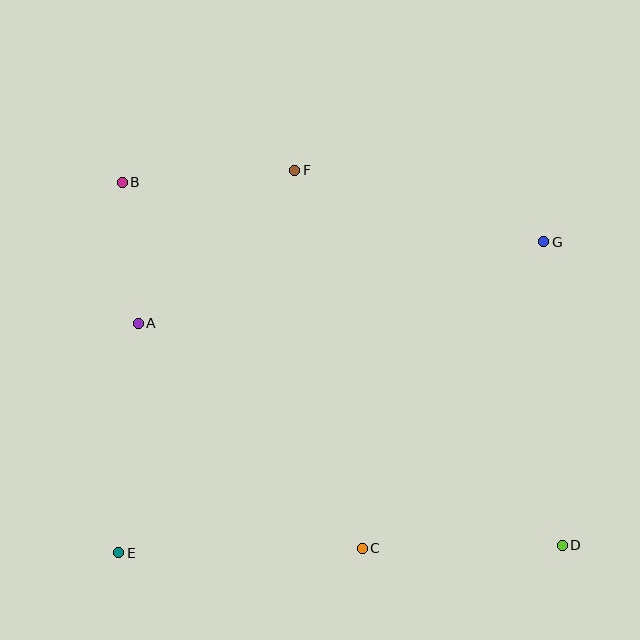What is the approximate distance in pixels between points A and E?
The distance between A and E is approximately 230 pixels.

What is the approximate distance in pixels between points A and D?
The distance between A and D is approximately 479 pixels.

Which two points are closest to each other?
Points A and B are closest to each other.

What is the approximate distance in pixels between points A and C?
The distance between A and C is approximately 317 pixels.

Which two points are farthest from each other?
Points B and D are farthest from each other.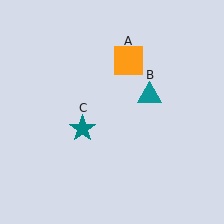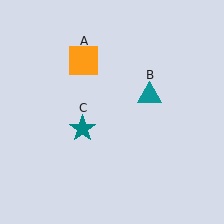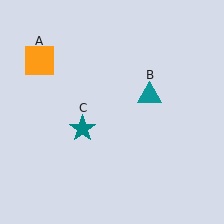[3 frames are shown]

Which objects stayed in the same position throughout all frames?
Teal triangle (object B) and teal star (object C) remained stationary.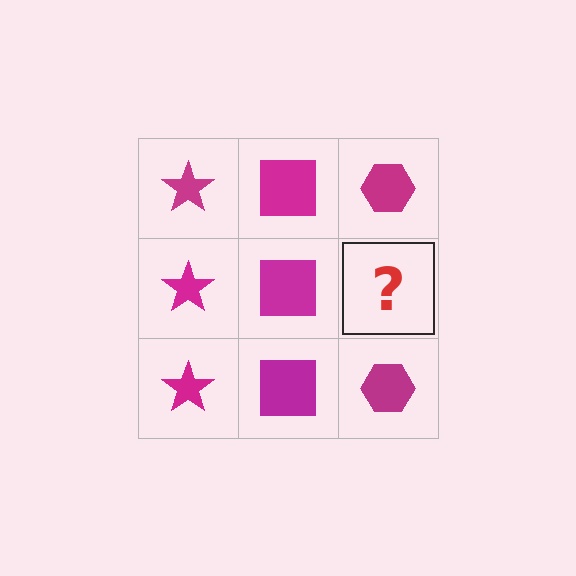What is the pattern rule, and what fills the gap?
The rule is that each column has a consistent shape. The gap should be filled with a magenta hexagon.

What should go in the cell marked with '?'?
The missing cell should contain a magenta hexagon.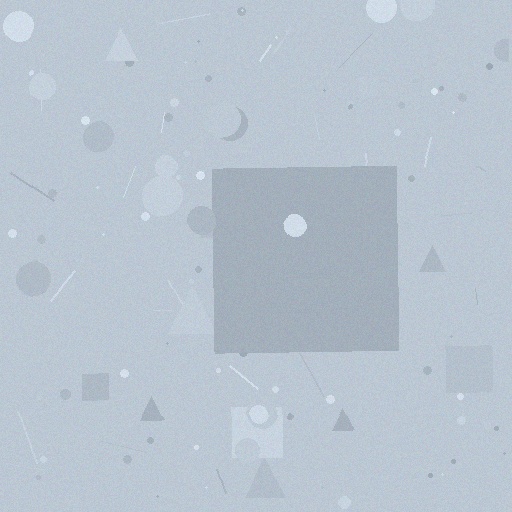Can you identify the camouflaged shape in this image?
The camouflaged shape is a square.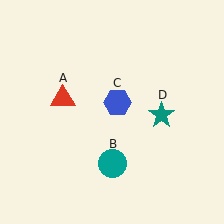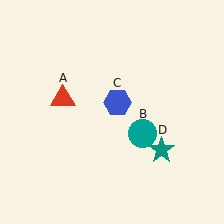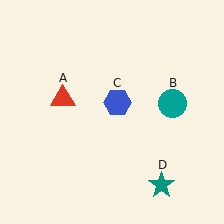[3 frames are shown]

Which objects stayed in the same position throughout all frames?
Red triangle (object A) and blue hexagon (object C) remained stationary.